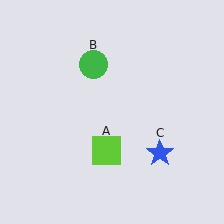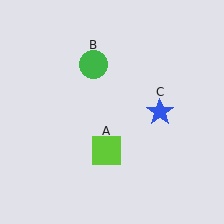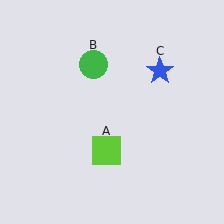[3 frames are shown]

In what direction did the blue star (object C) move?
The blue star (object C) moved up.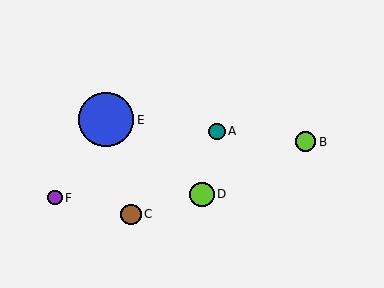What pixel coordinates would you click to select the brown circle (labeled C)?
Click at (131, 215) to select the brown circle C.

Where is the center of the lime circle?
The center of the lime circle is at (306, 142).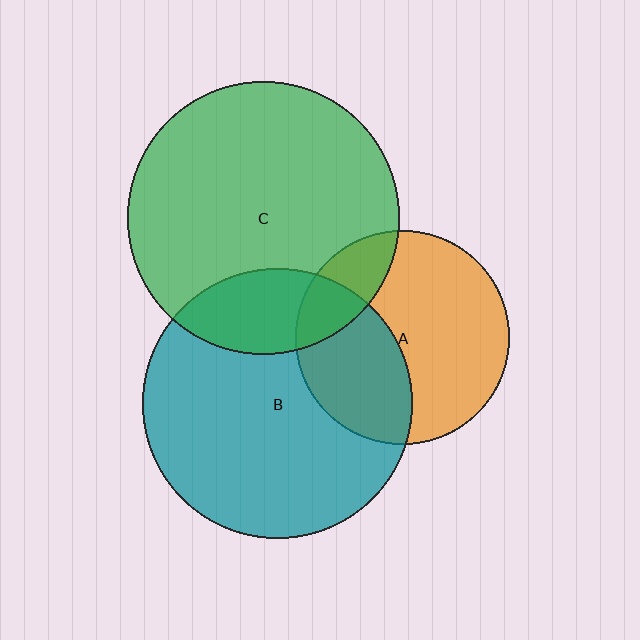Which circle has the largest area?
Circle C (green).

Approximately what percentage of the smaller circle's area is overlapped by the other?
Approximately 20%.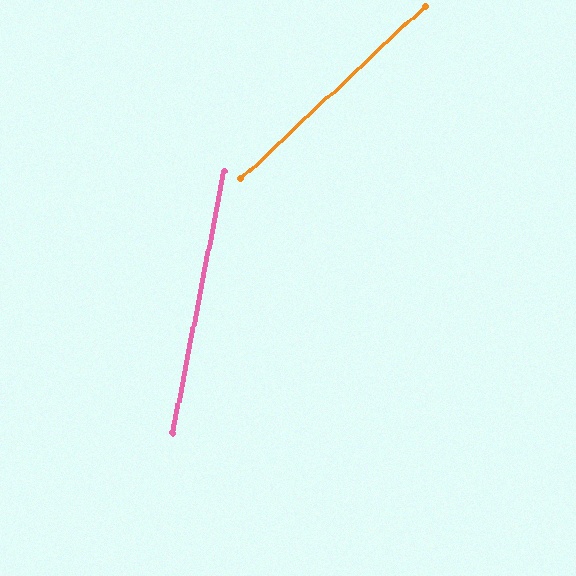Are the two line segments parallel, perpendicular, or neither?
Neither parallel nor perpendicular — they differ by about 36°.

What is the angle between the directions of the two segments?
Approximately 36 degrees.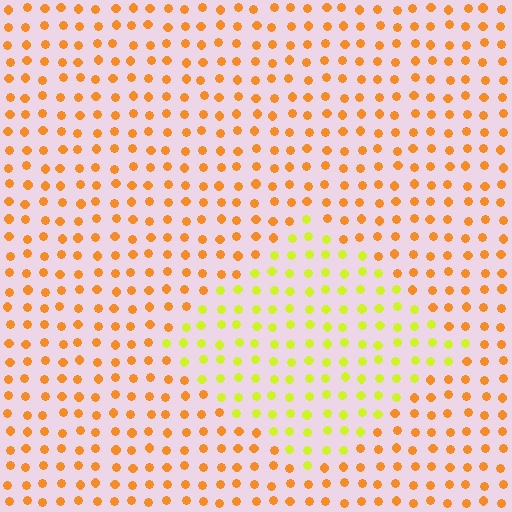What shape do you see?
I see a diamond.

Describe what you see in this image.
The image is filled with small orange elements in a uniform arrangement. A diamond-shaped region is visible where the elements are tinted to a slightly different hue, forming a subtle color boundary.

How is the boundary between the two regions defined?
The boundary is defined purely by a slight shift in hue (about 42 degrees). Spacing, size, and orientation are identical on both sides.